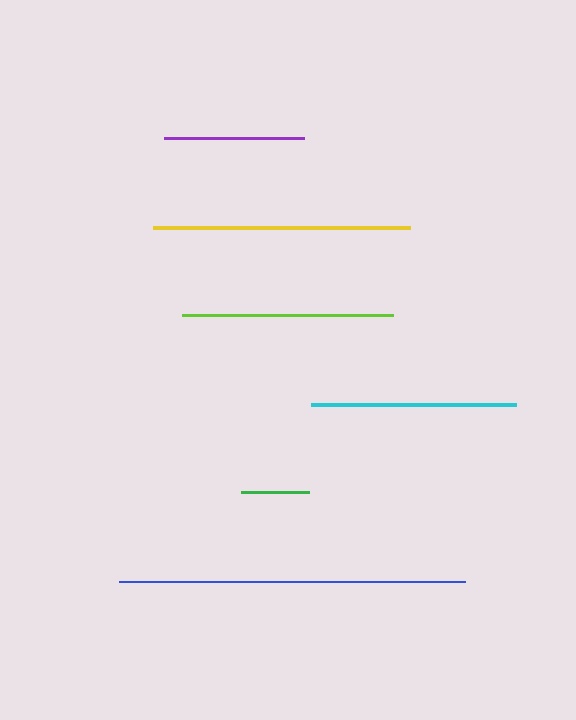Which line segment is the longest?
The blue line is the longest at approximately 346 pixels.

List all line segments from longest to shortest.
From longest to shortest: blue, yellow, lime, cyan, purple, green.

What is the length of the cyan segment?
The cyan segment is approximately 204 pixels long.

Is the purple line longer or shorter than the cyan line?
The cyan line is longer than the purple line.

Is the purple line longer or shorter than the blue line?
The blue line is longer than the purple line.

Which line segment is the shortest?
The green line is the shortest at approximately 67 pixels.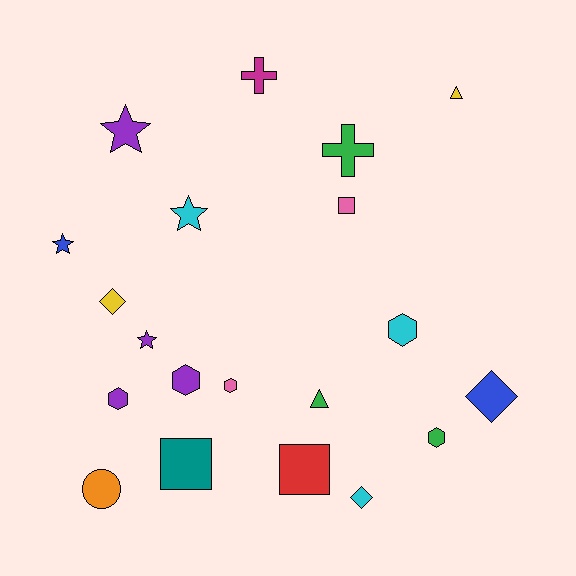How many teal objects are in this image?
There is 1 teal object.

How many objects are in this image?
There are 20 objects.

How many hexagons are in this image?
There are 5 hexagons.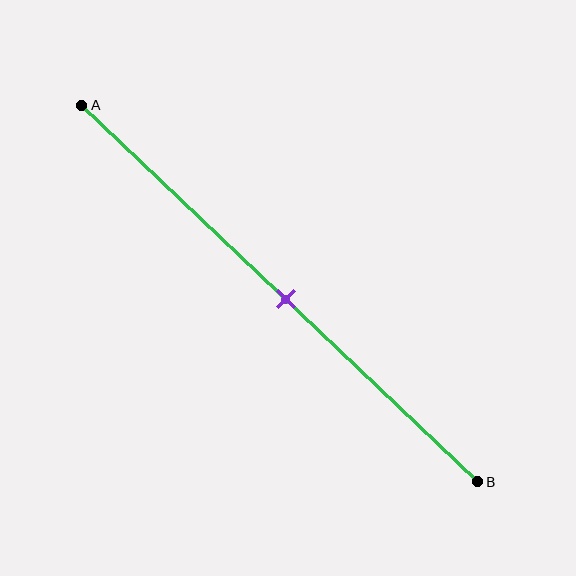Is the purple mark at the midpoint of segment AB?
Yes, the mark is approximately at the midpoint.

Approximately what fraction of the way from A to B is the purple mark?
The purple mark is approximately 50% of the way from A to B.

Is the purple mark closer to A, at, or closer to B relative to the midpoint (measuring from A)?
The purple mark is approximately at the midpoint of segment AB.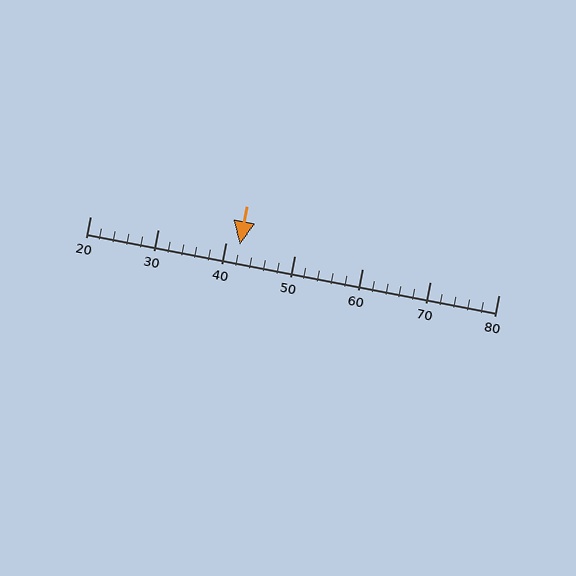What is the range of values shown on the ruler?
The ruler shows values from 20 to 80.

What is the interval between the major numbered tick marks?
The major tick marks are spaced 10 units apart.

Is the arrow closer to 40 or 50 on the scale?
The arrow is closer to 40.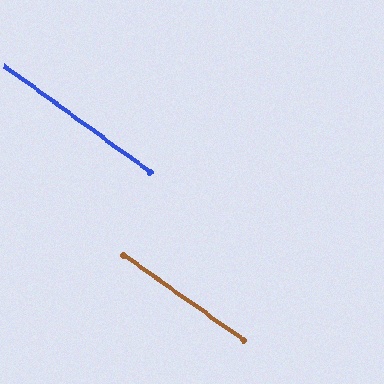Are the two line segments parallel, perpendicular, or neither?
Parallel — their directions differ by only 0.5°.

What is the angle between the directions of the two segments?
Approximately 0 degrees.